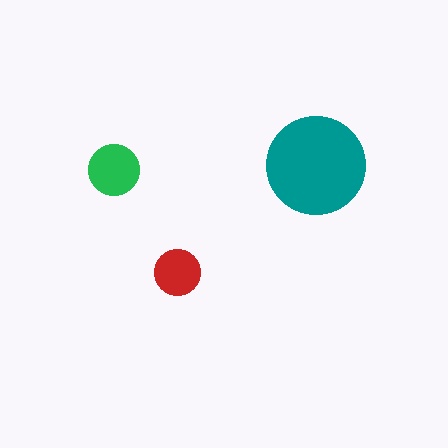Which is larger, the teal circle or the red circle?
The teal one.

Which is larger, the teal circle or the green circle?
The teal one.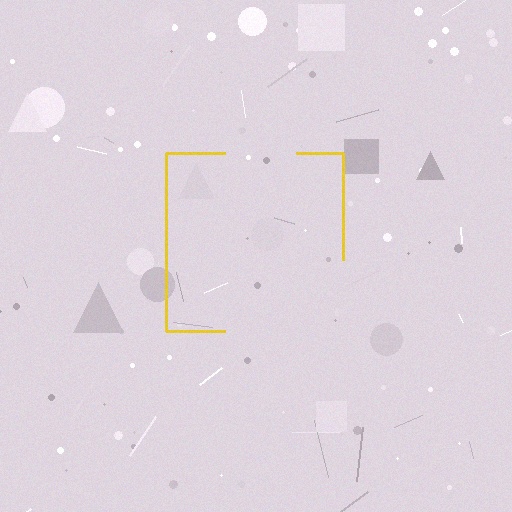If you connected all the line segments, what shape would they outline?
They would outline a square.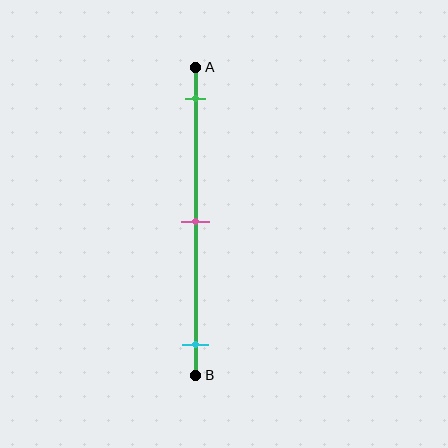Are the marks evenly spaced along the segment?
Yes, the marks are approximately evenly spaced.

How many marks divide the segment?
There are 3 marks dividing the segment.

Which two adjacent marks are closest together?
The green and pink marks are the closest adjacent pair.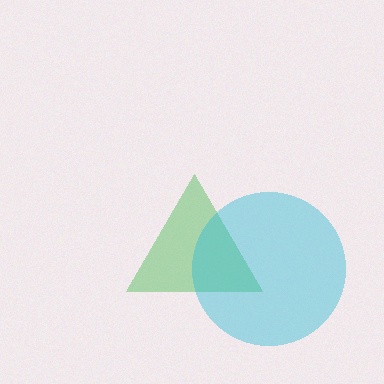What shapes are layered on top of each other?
The layered shapes are: a green triangle, a cyan circle.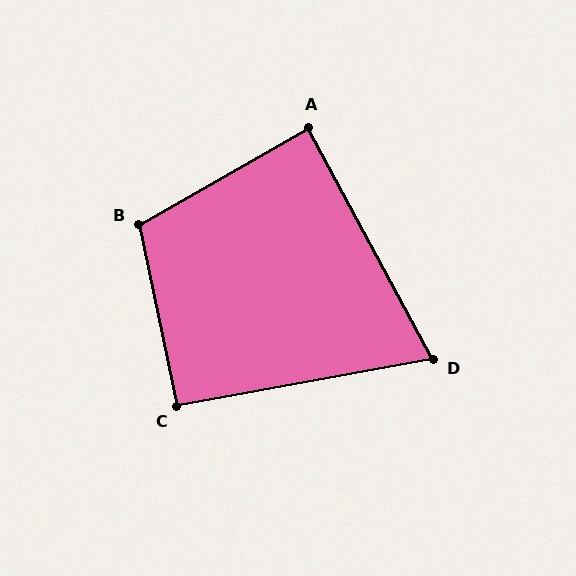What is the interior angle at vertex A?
Approximately 88 degrees (approximately right).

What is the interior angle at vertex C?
Approximately 92 degrees (approximately right).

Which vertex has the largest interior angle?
B, at approximately 108 degrees.